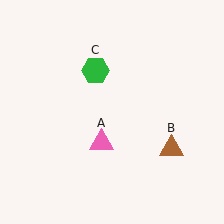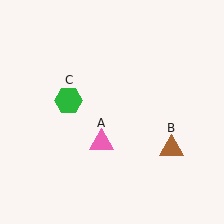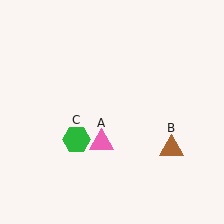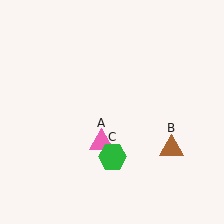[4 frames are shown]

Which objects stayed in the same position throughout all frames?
Pink triangle (object A) and brown triangle (object B) remained stationary.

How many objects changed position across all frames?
1 object changed position: green hexagon (object C).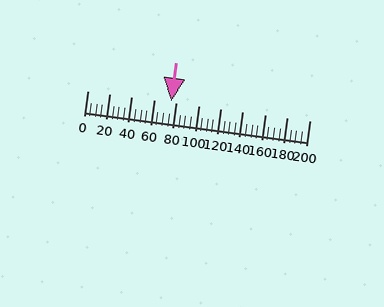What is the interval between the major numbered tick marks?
The major tick marks are spaced 20 units apart.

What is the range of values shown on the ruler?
The ruler shows values from 0 to 200.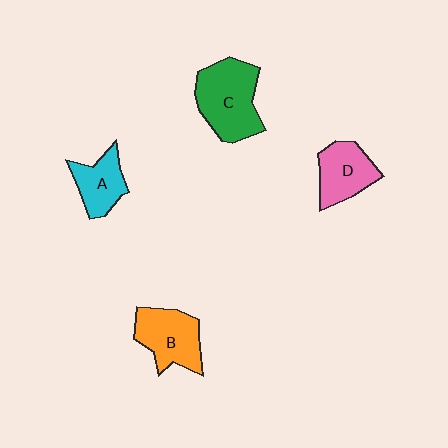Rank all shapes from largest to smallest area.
From largest to smallest: C (green), B (orange), D (pink), A (cyan).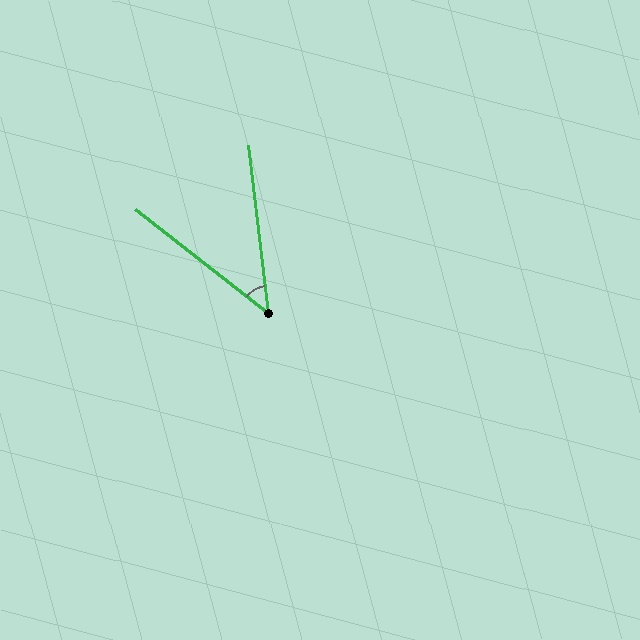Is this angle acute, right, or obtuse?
It is acute.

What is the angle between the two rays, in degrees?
Approximately 45 degrees.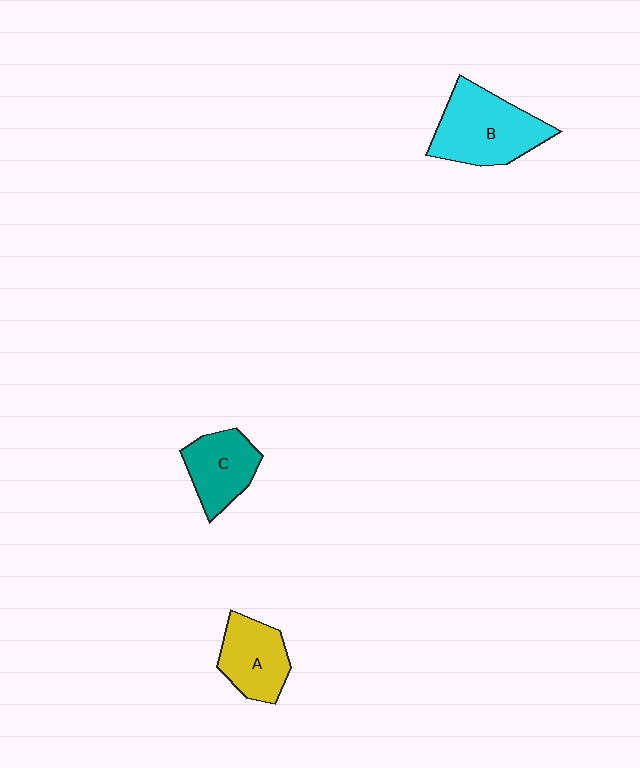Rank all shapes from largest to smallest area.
From largest to smallest: B (cyan), A (yellow), C (teal).